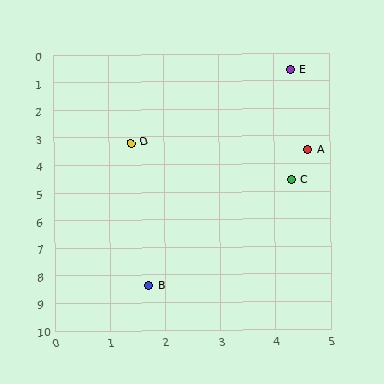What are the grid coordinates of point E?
Point E is at approximately (4.3, 0.6).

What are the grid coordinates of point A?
Point A is at approximately (4.6, 3.5).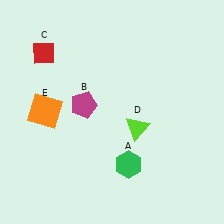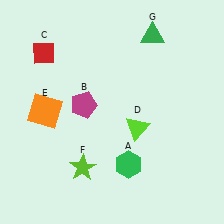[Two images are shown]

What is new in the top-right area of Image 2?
A green triangle (G) was added in the top-right area of Image 2.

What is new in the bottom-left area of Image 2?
A lime star (F) was added in the bottom-left area of Image 2.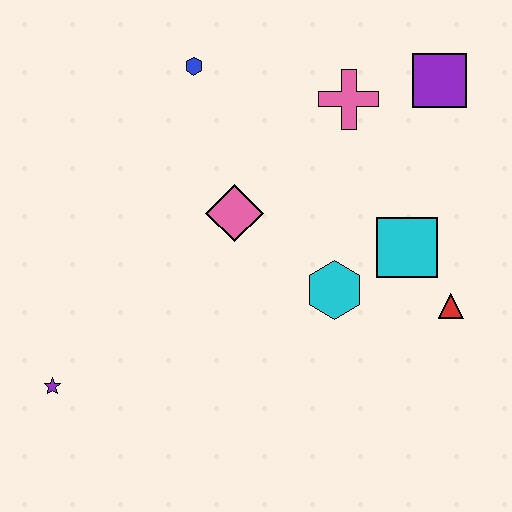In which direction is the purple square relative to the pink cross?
The purple square is to the right of the pink cross.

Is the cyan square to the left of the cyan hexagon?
No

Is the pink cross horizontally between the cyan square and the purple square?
No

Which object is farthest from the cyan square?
The purple star is farthest from the cyan square.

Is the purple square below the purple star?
No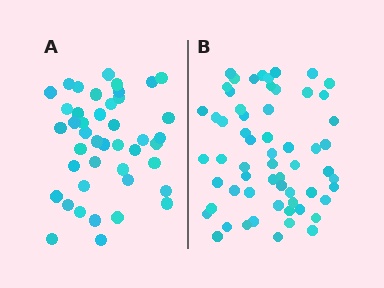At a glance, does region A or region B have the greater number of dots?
Region B (the right region) has more dots.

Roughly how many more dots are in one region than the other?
Region B has approximately 15 more dots than region A.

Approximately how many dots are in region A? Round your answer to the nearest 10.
About 40 dots. (The exact count is 43, which rounds to 40.)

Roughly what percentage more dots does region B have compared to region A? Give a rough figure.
About 40% more.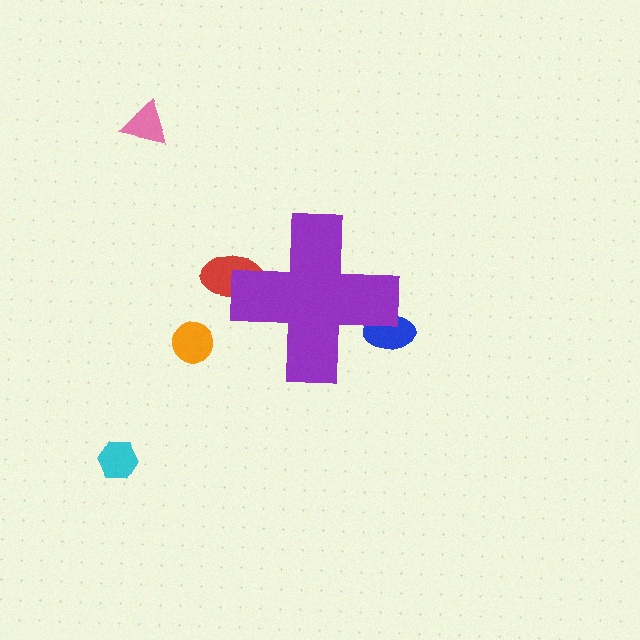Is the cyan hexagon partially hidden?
No, the cyan hexagon is fully visible.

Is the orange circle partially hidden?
No, the orange circle is fully visible.